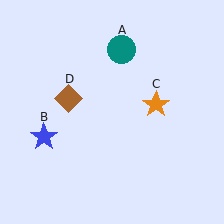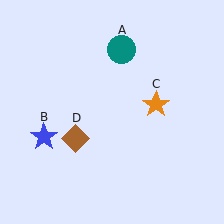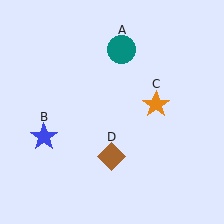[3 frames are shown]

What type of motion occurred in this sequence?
The brown diamond (object D) rotated counterclockwise around the center of the scene.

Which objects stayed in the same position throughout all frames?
Teal circle (object A) and blue star (object B) and orange star (object C) remained stationary.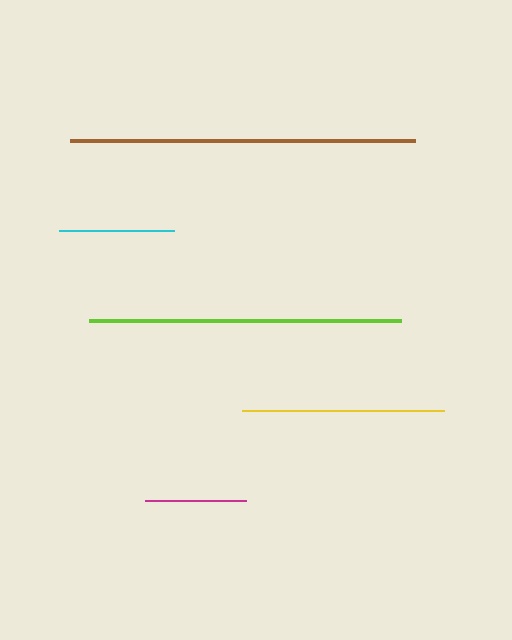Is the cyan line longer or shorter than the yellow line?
The yellow line is longer than the cyan line.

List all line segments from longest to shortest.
From longest to shortest: brown, lime, yellow, cyan, magenta.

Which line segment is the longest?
The brown line is the longest at approximately 345 pixels.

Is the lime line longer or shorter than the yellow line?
The lime line is longer than the yellow line.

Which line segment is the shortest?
The magenta line is the shortest at approximately 102 pixels.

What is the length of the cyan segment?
The cyan segment is approximately 115 pixels long.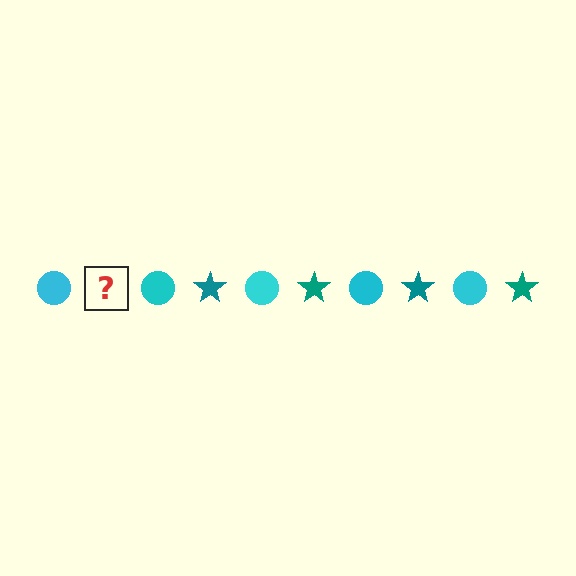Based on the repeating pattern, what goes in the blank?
The blank should be a teal star.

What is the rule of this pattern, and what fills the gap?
The rule is that the pattern alternates between cyan circle and teal star. The gap should be filled with a teal star.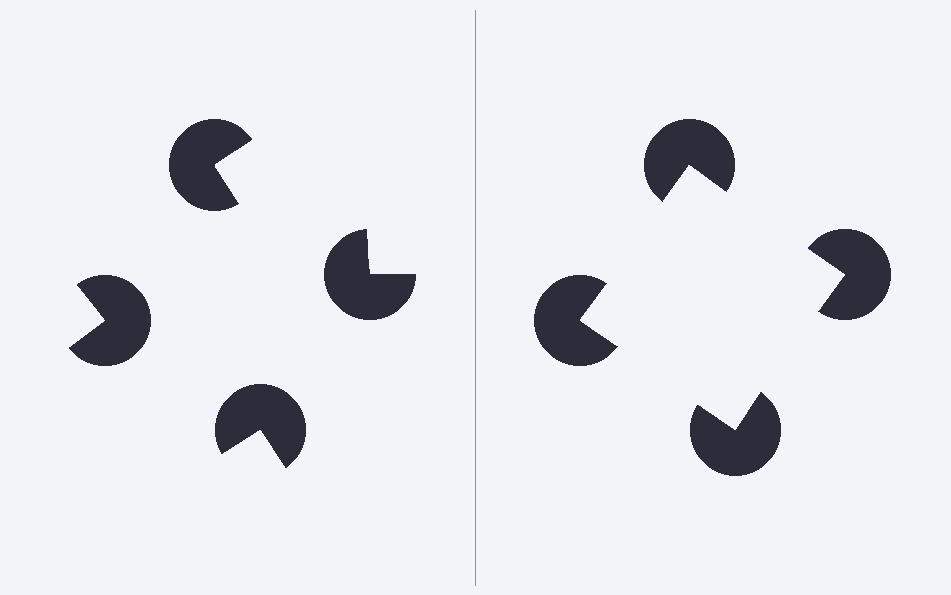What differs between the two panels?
The pac-man discs are positioned identically on both sides; only the wedge orientations differ. On the right they align to a square; on the left they are misaligned.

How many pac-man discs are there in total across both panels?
8 — 4 on each side.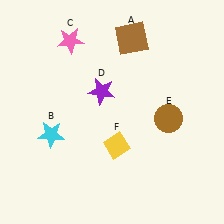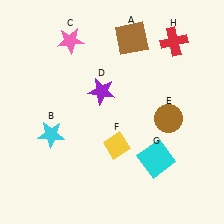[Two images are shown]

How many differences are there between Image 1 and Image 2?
There are 2 differences between the two images.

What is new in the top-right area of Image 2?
A red cross (H) was added in the top-right area of Image 2.